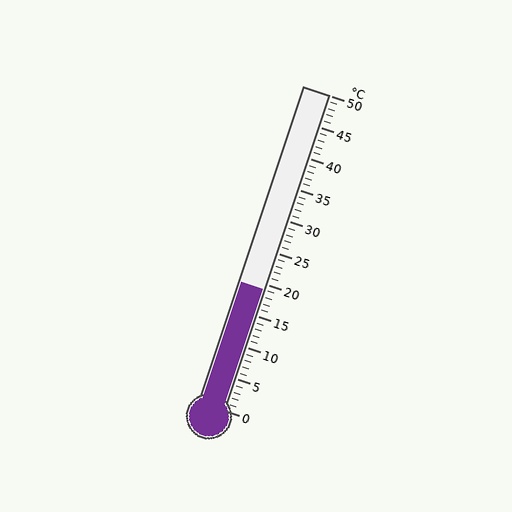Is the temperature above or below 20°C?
The temperature is below 20°C.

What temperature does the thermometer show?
The thermometer shows approximately 19°C.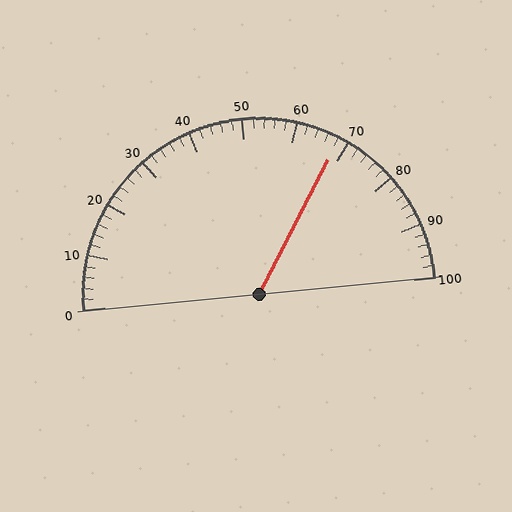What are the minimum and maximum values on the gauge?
The gauge ranges from 0 to 100.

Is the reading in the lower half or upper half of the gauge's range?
The reading is in the upper half of the range (0 to 100).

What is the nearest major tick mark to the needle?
The nearest major tick mark is 70.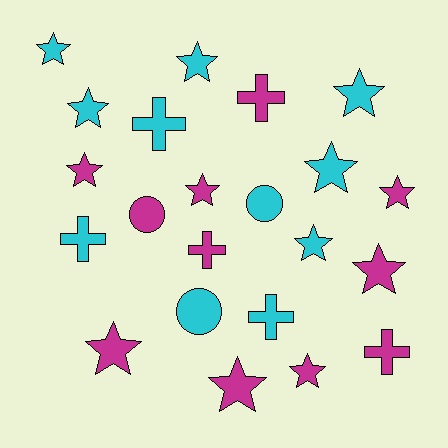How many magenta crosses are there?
There are 3 magenta crosses.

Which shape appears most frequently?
Star, with 13 objects.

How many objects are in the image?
There are 22 objects.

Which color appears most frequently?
Magenta, with 11 objects.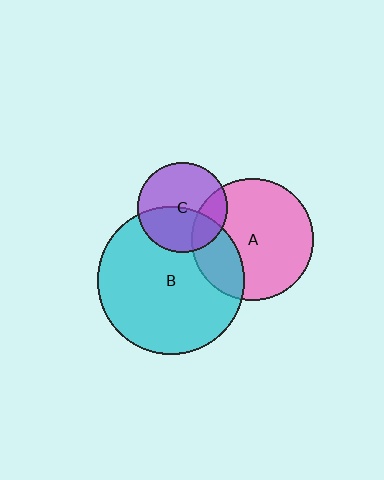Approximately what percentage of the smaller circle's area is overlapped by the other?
Approximately 25%.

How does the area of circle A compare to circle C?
Approximately 1.8 times.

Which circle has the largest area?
Circle B (cyan).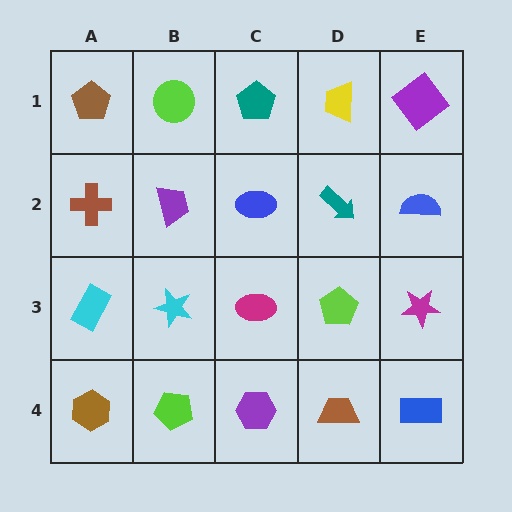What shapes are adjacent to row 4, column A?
A cyan rectangle (row 3, column A), a lime pentagon (row 4, column B).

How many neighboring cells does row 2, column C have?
4.